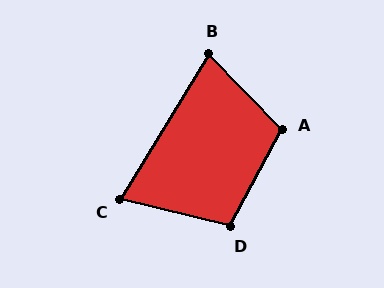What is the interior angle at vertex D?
Approximately 104 degrees (obtuse).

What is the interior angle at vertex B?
Approximately 76 degrees (acute).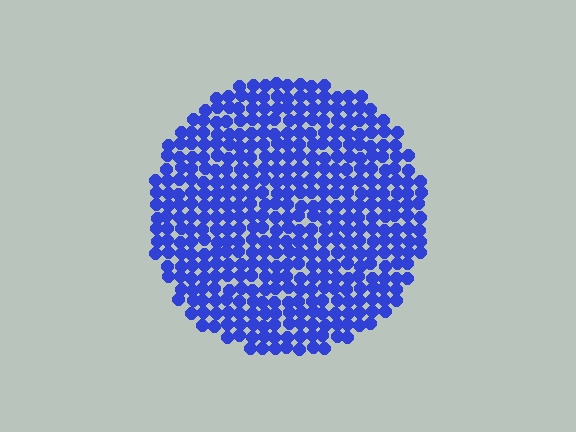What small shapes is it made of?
It is made of small circles.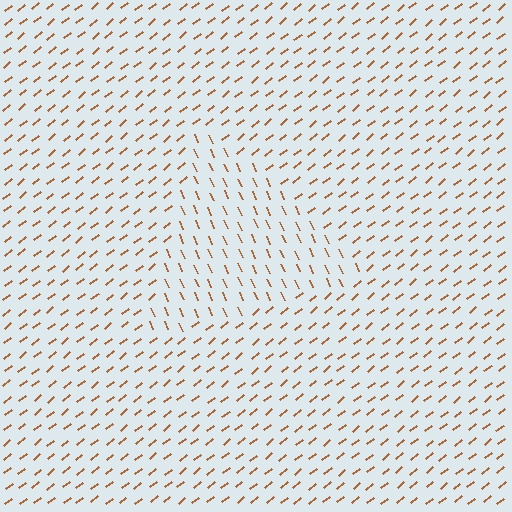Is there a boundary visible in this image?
Yes, there is a texture boundary formed by a change in line orientation.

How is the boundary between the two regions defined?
The boundary is defined purely by a change in line orientation (approximately 76 degrees difference). All lines are the same color and thickness.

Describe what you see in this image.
The image is filled with small brown line segments. A triangle region in the image has lines oriented differently from the surrounding lines, creating a visible texture boundary.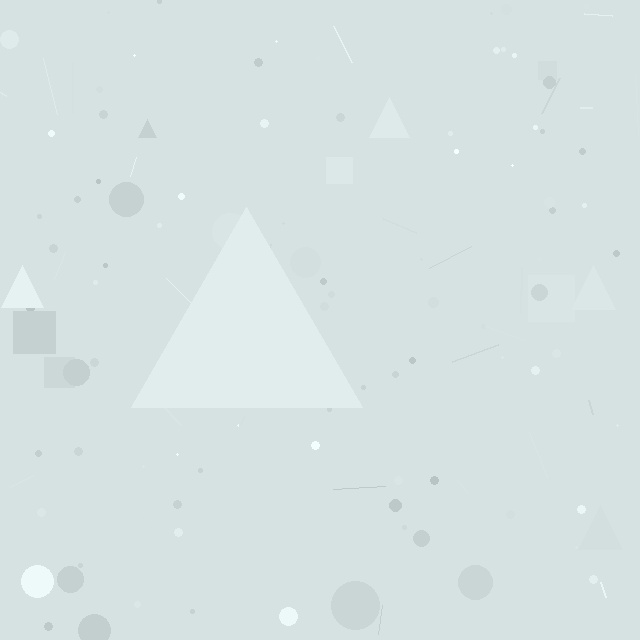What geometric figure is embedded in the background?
A triangle is embedded in the background.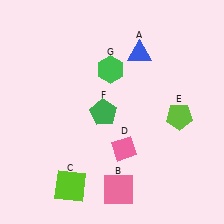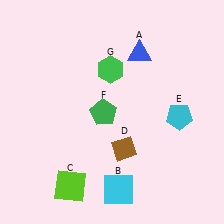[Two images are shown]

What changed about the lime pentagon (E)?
In Image 1, E is lime. In Image 2, it changed to cyan.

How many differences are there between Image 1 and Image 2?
There are 3 differences between the two images.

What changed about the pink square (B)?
In Image 1, B is pink. In Image 2, it changed to cyan.